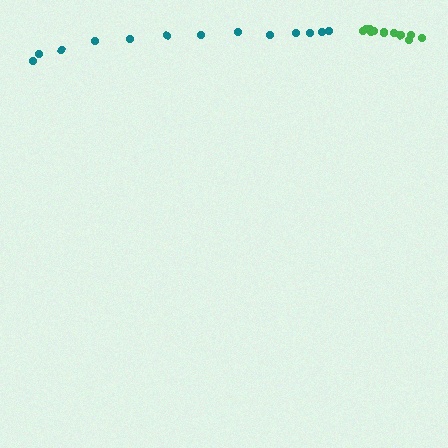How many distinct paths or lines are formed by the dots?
There are 2 distinct paths.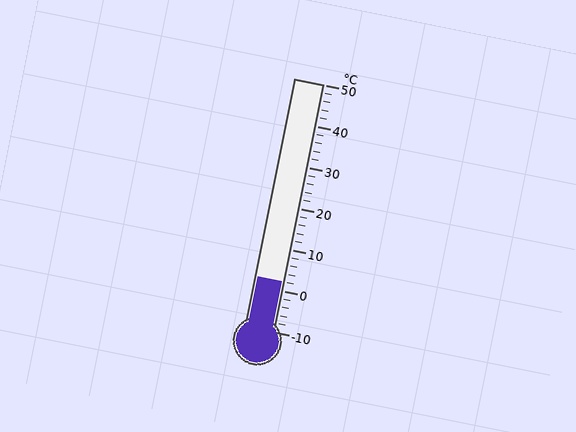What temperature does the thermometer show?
The thermometer shows approximately 2°C.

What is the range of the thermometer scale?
The thermometer scale ranges from -10°C to 50°C.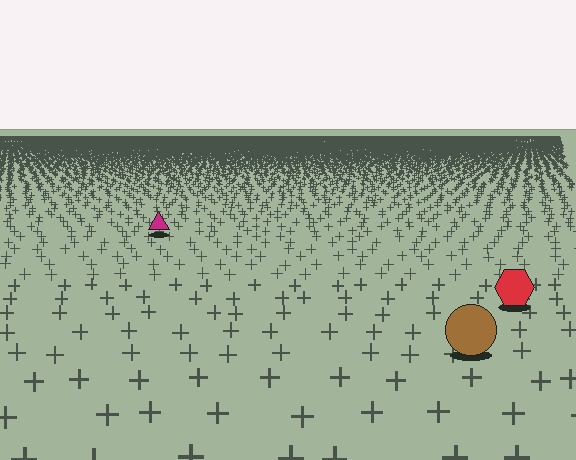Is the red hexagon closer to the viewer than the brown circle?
No. The brown circle is closer — you can tell from the texture gradient: the ground texture is coarser near it.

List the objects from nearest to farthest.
From nearest to farthest: the brown circle, the red hexagon, the magenta triangle.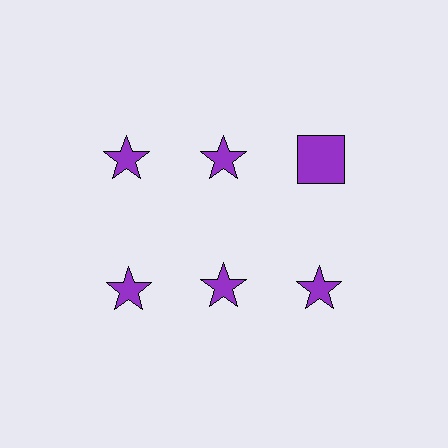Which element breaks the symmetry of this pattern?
The purple square in the top row, center column breaks the symmetry. All other shapes are purple stars.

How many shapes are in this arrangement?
There are 6 shapes arranged in a grid pattern.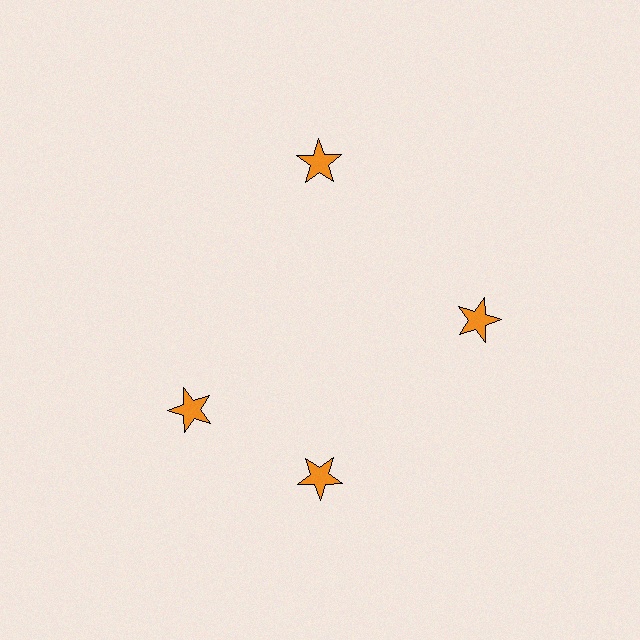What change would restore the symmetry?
The symmetry would be restored by rotating it back into even spacing with its neighbors so that all 4 stars sit at equal angles and equal distance from the center.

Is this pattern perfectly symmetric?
No. The 4 orange stars are arranged in a ring, but one element near the 9 o'clock position is rotated out of alignment along the ring, breaking the 4-fold rotational symmetry.